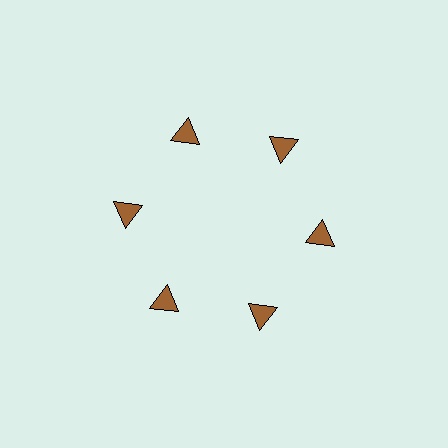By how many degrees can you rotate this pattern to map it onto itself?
The pattern maps onto itself every 60 degrees of rotation.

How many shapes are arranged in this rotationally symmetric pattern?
There are 6 shapes, arranged in 6 groups of 1.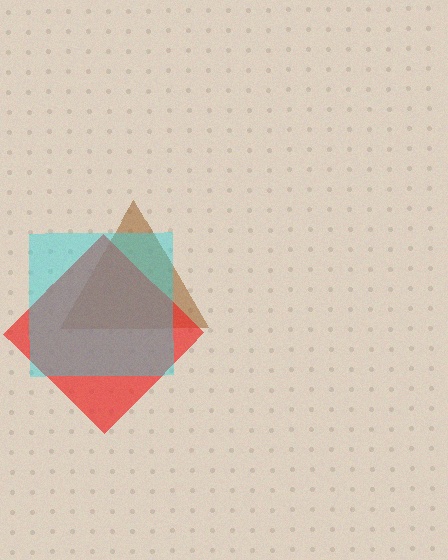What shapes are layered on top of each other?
The layered shapes are: a brown triangle, a red diamond, a cyan square.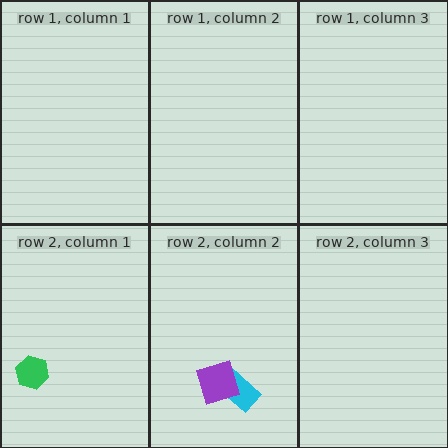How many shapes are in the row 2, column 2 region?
2.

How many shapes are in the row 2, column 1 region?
1.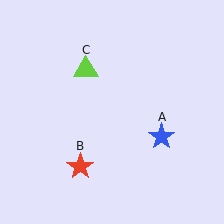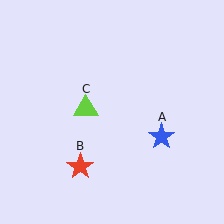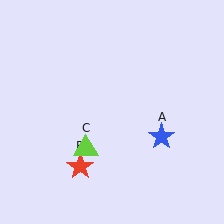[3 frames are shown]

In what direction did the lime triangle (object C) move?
The lime triangle (object C) moved down.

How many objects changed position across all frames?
1 object changed position: lime triangle (object C).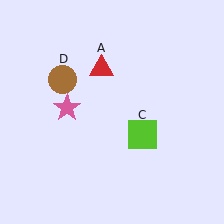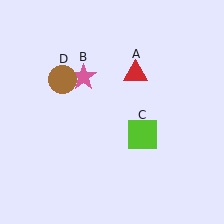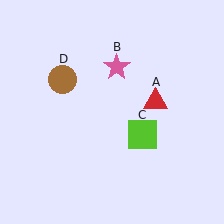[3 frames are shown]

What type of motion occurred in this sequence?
The red triangle (object A), pink star (object B) rotated clockwise around the center of the scene.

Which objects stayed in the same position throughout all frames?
Lime square (object C) and brown circle (object D) remained stationary.